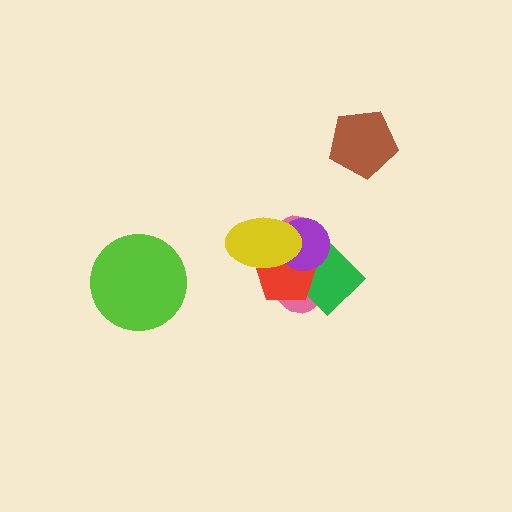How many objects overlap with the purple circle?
4 objects overlap with the purple circle.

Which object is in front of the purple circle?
The yellow ellipse is in front of the purple circle.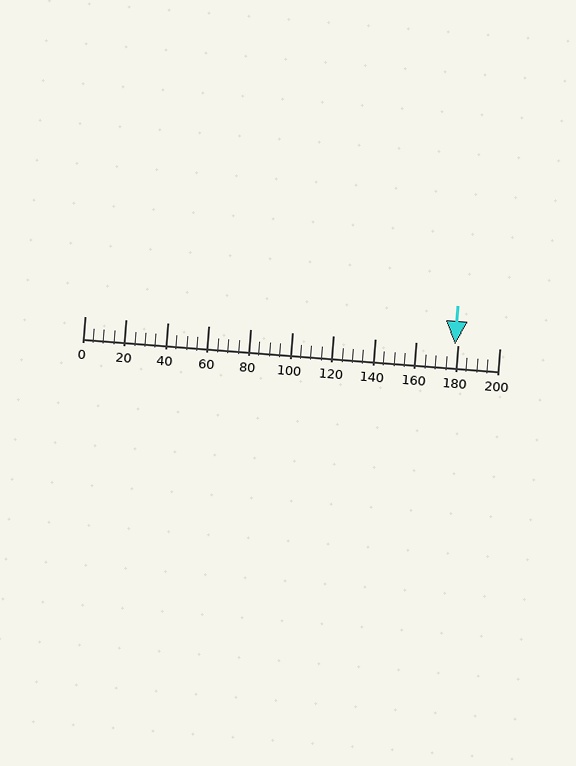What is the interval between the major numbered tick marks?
The major tick marks are spaced 20 units apart.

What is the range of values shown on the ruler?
The ruler shows values from 0 to 200.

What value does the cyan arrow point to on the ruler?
The cyan arrow points to approximately 179.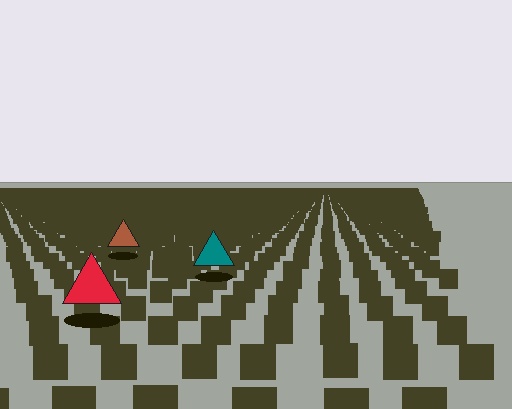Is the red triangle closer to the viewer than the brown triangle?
Yes. The red triangle is closer — you can tell from the texture gradient: the ground texture is coarser near it.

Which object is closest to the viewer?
The red triangle is closest. The texture marks near it are larger and more spread out.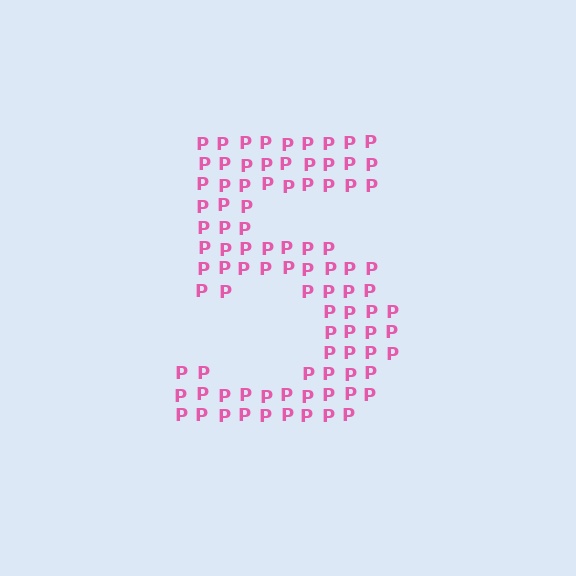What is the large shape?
The large shape is the digit 5.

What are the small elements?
The small elements are letter P's.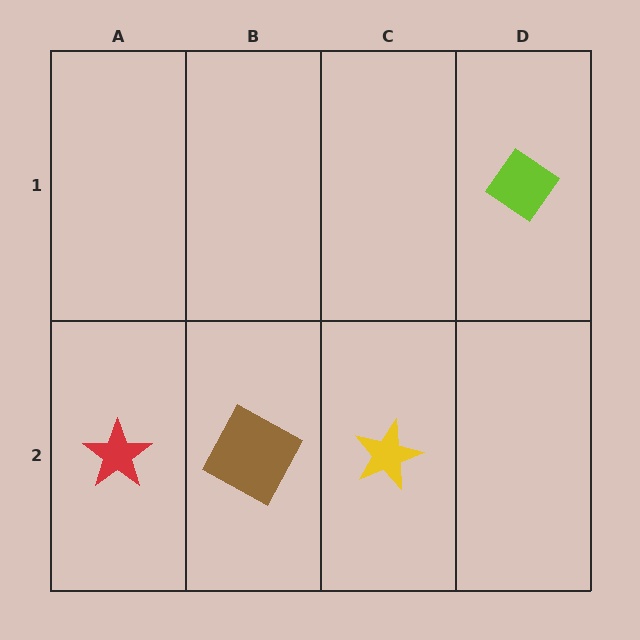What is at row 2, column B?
A brown square.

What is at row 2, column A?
A red star.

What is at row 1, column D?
A lime diamond.